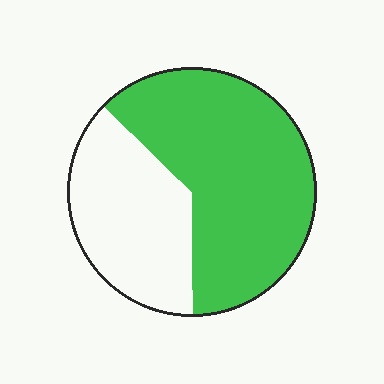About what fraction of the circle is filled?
About five eighths (5/8).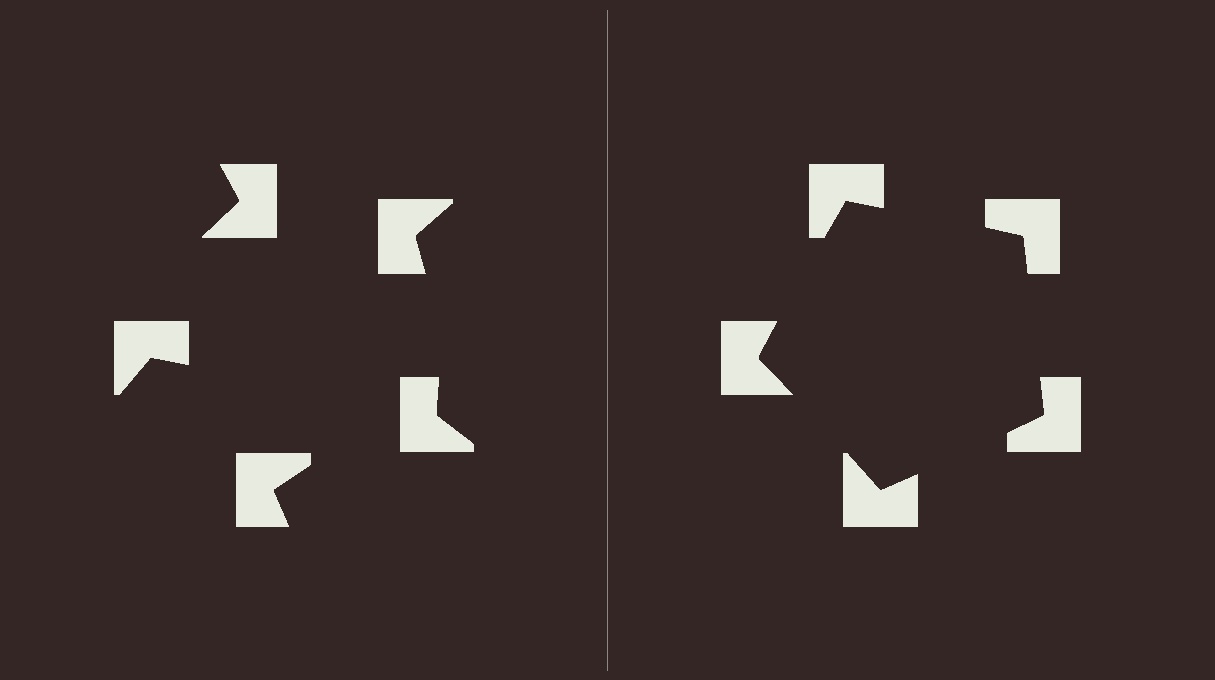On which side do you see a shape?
An illusory pentagon appears on the right side. On the left side the wedge cuts are rotated, so no coherent shape forms.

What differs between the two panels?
The notched squares are positioned identically on both sides; only the wedge orientations differ. On the right they align to a pentagon; on the left they are misaligned.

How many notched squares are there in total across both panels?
10 — 5 on each side.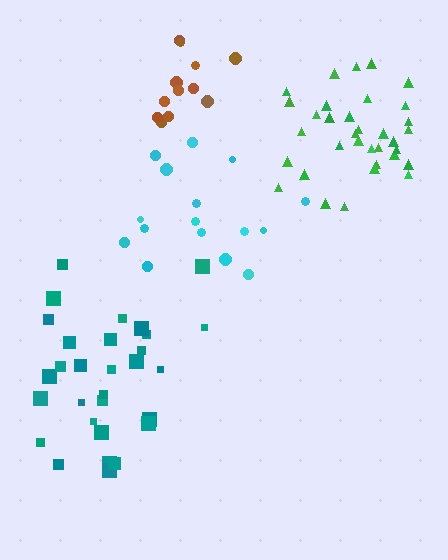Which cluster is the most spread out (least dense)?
Teal.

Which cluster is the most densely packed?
Green.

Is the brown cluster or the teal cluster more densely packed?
Brown.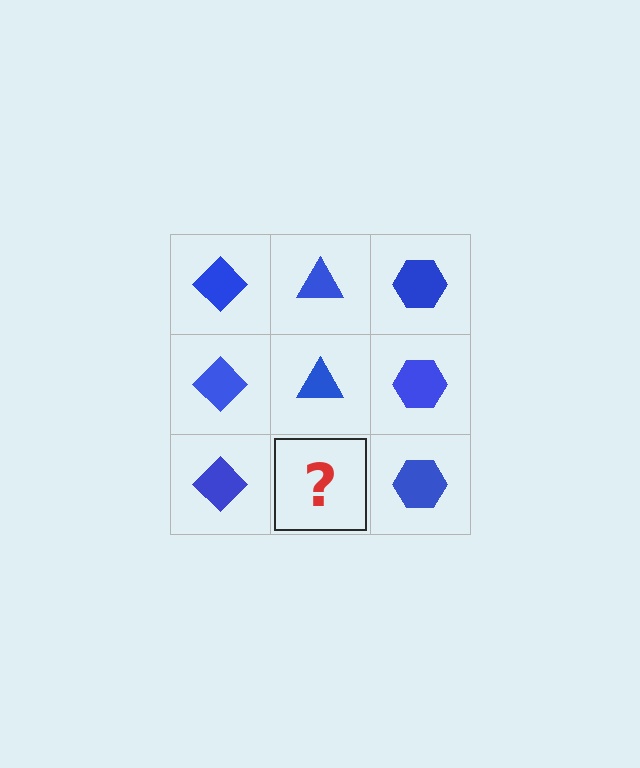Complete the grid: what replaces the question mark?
The question mark should be replaced with a blue triangle.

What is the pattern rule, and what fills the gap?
The rule is that each column has a consistent shape. The gap should be filled with a blue triangle.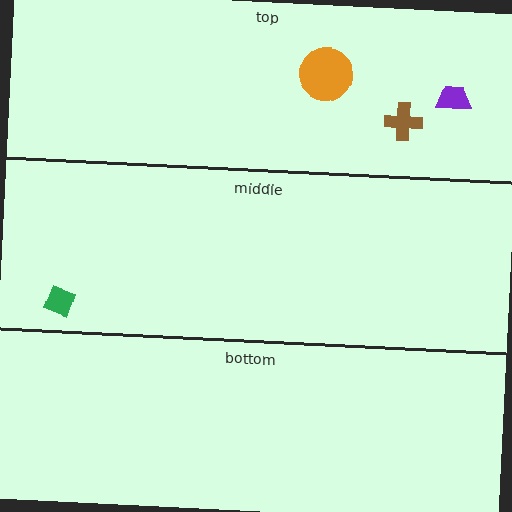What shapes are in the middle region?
The green diamond.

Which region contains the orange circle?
The top region.